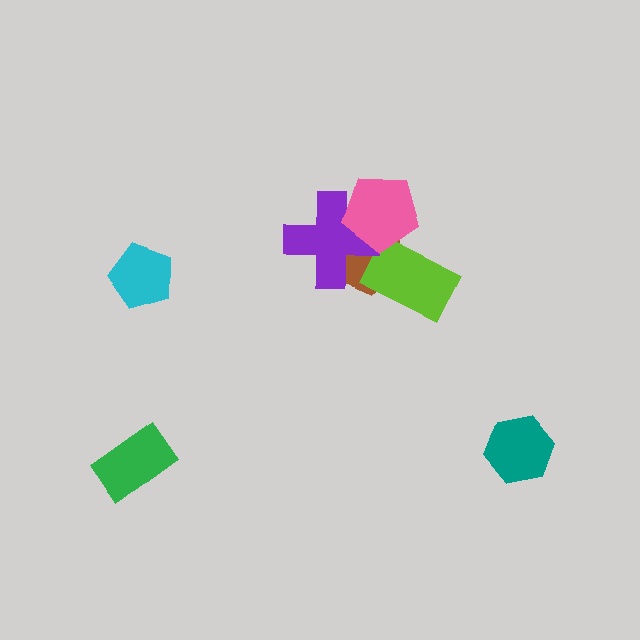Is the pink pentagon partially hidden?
No, no other shape covers it.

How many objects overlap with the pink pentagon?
3 objects overlap with the pink pentagon.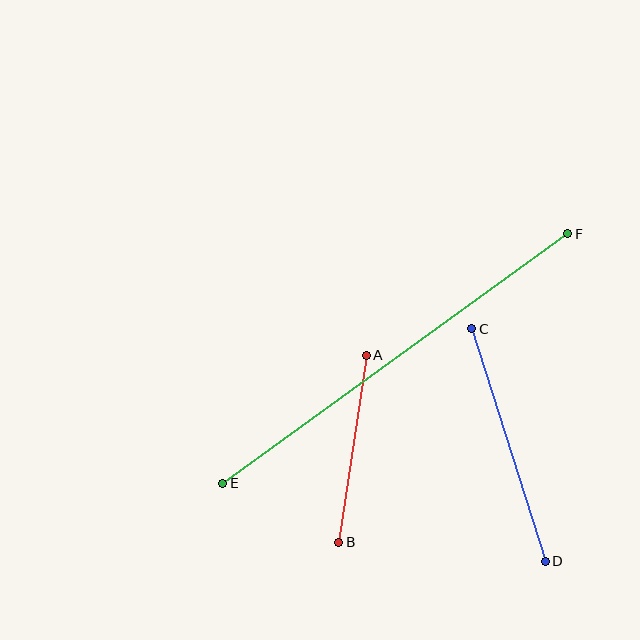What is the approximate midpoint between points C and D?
The midpoint is at approximately (509, 445) pixels.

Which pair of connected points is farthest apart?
Points E and F are farthest apart.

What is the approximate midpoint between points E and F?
The midpoint is at approximately (395, 359) pixels.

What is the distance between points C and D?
The distance is approximately 244 pixels.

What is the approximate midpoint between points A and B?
The midpoint is at approximately (353, 449) pixels.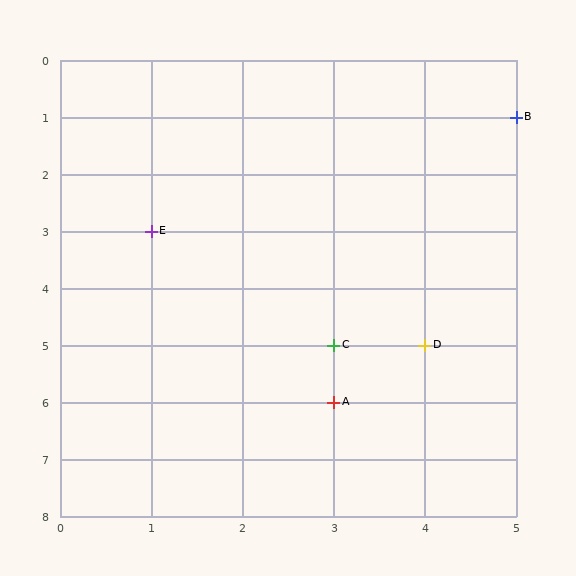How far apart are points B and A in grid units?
Points B and A are 2 columns and 5 rows apart (about 5.4 grid units diagonally).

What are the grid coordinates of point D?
Point D is at grid coordinates (4, 5).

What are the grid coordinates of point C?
Point C is at grid coordinates (3, 5).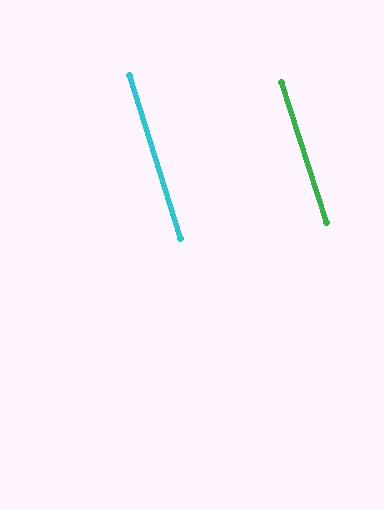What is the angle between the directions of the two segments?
Approximately 0 degrees.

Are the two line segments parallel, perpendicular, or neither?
Parallel — their directions differ by only 0.5°.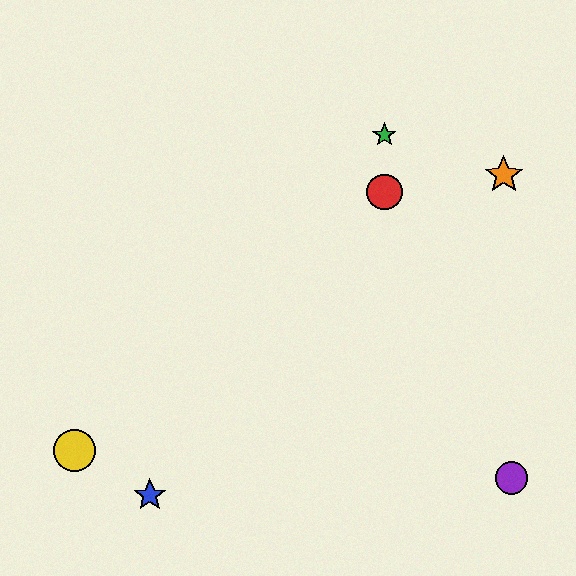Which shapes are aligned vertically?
The red circle, the green star are aligned vertically.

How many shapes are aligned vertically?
2 shapes (the red circle, the green star) are aligned vertically.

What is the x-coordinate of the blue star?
The blue star is at x≈150.